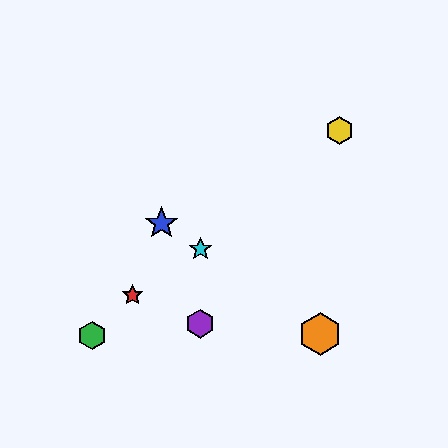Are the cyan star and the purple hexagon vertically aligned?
Yes, both are at x≈200.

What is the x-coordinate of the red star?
The red star is at x≈132.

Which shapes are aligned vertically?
The purple hexagon, the cyan star are aligned vertically.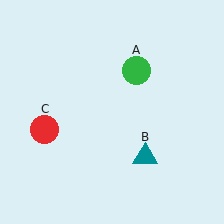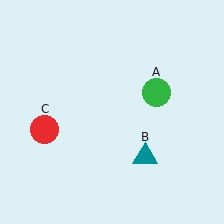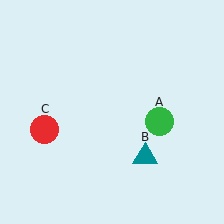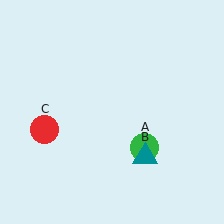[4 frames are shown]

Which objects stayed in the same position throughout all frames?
Teal triangle (object B) and red circle (object C) remained stationary.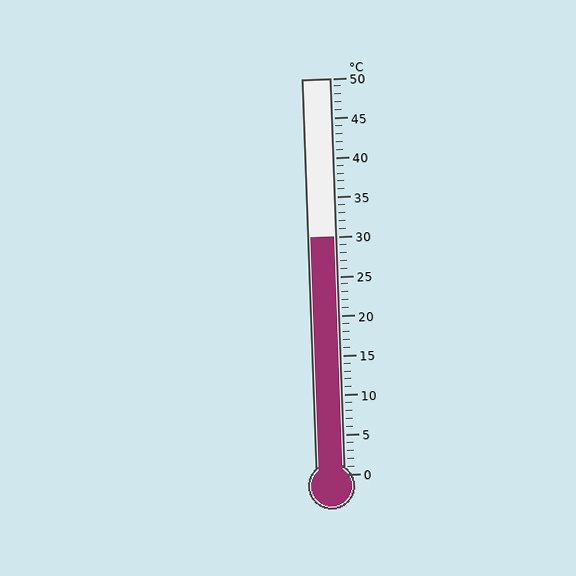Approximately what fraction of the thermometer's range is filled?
The thermometer is filled to approximately 60% of its range.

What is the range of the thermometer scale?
The thermometer scale ranges from 0°C to 50°C.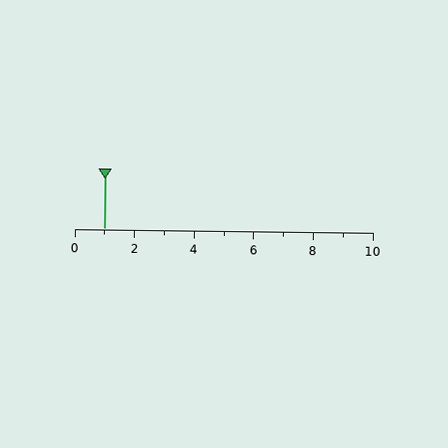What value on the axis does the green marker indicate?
The marker indicates approximately 1.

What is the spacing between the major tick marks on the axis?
The major ticks are spaced 2 apart.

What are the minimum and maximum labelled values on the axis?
The axis runs from 0 to 10.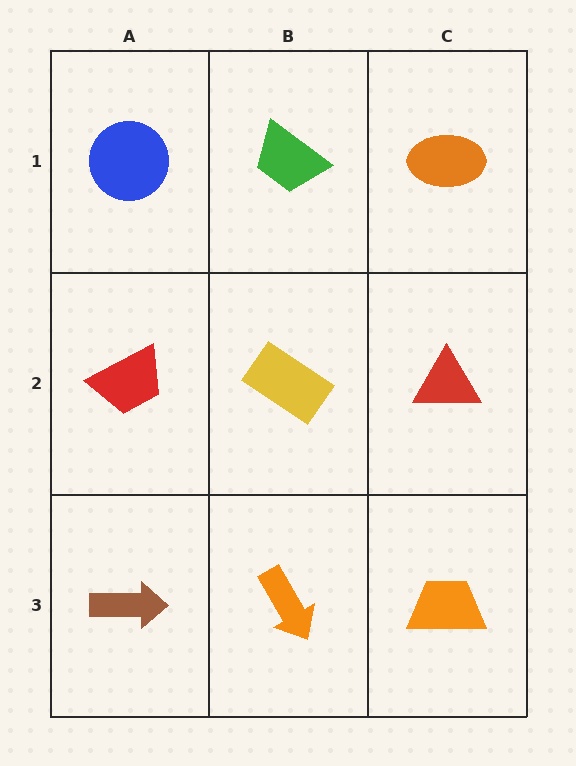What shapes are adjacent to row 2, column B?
A green trapezoid (row 1, column B), an orange arrow (row 3, column B), a red trapezoid (row 2, column A), a red triangle (row 2, column C).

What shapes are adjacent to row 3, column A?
A red trapezoid (row 2, column A), an orange arrow (row 3, column B).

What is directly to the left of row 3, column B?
A brown arrow.